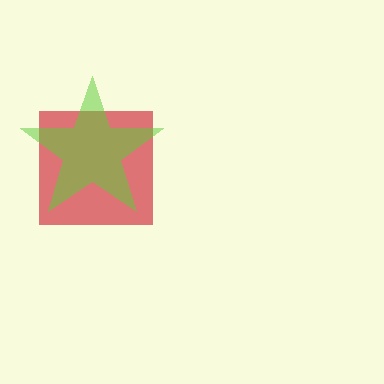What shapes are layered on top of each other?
The layered shapes are: a red square, a lime star.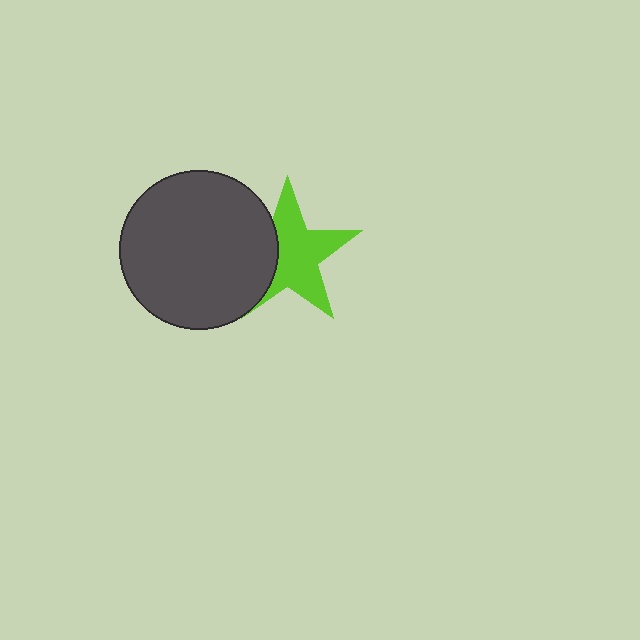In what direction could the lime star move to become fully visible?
The lime star could move right. That would shift it out from behind the dark gray circle entirely.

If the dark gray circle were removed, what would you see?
You would see the complete lime star.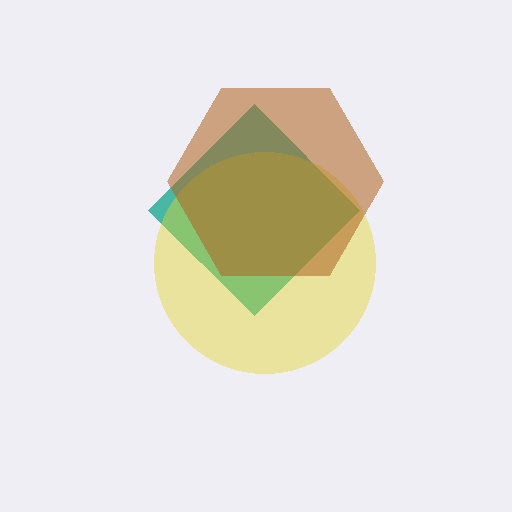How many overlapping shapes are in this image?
There are 3 overlapping shapes in the image.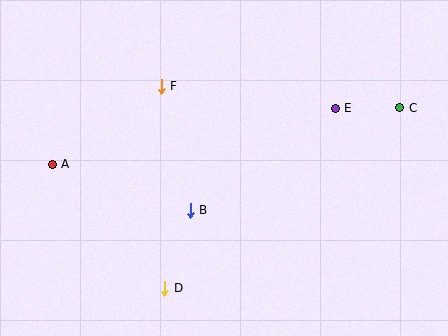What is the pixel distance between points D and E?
The distance between D and E is 248 pixels.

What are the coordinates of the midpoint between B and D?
The midpoint between B and D is at (177, 249).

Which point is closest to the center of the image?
Point B at (190, 210) is closest to the center.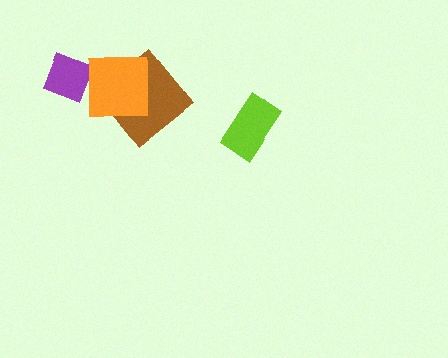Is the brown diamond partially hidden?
Yes, it is partially covered by another shape.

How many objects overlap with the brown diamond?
1 object overlaps with the brown diamond.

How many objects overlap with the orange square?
1 object overlaps with the orange square.